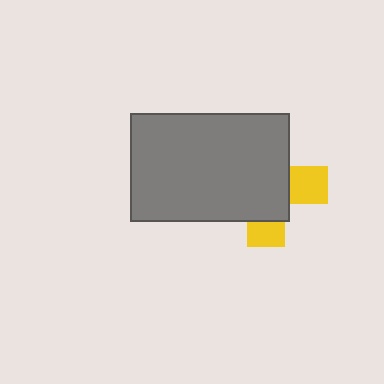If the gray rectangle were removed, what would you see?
You would see the complete yellow cross.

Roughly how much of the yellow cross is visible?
A small part of it is visible (roughly 30%).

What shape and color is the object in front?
The object in front is a gray rectangle.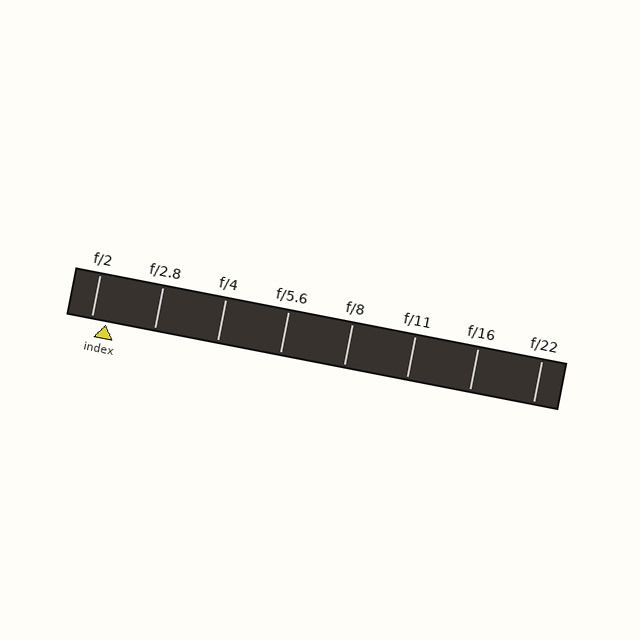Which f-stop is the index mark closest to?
The index mark is closest to f/2.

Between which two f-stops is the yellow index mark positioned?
The index mark is between f/2 and f/2.8.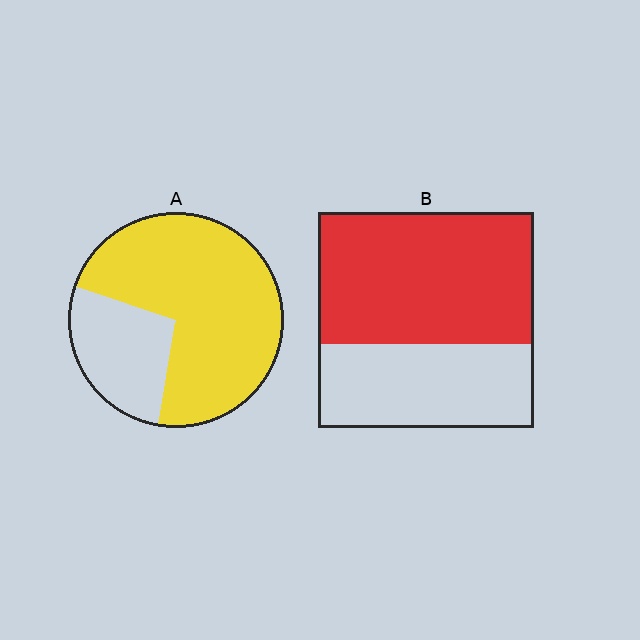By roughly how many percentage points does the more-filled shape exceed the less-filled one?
By roughly 10 percentage points (A over B).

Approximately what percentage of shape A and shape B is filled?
A is approximately 75% and B is approximately 60%.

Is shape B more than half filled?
Yes.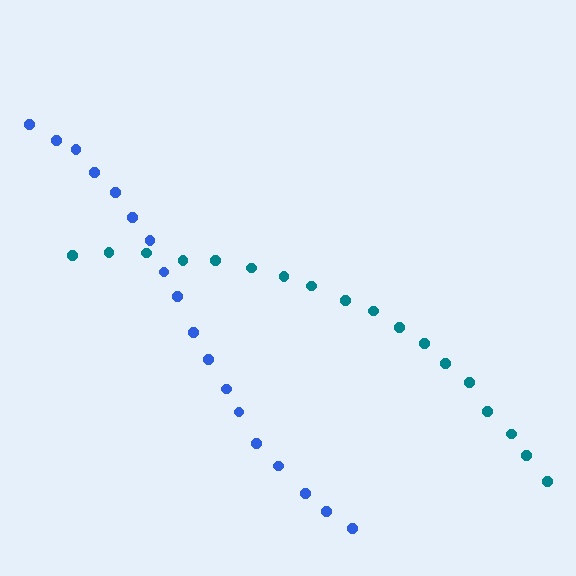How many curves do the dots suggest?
There are 2 distinct paths.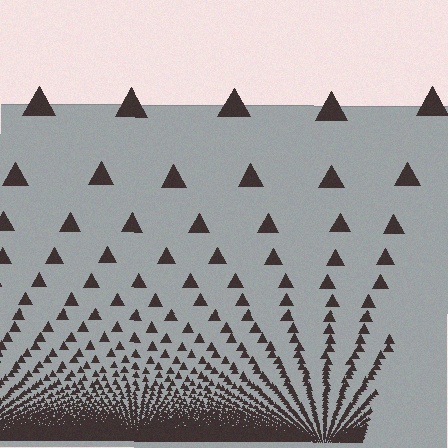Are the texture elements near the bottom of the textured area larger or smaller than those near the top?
Smaller. The gradient is inverted — elements near the bottom are smaller and denser.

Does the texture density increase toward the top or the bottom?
Density increases toward the bottom.